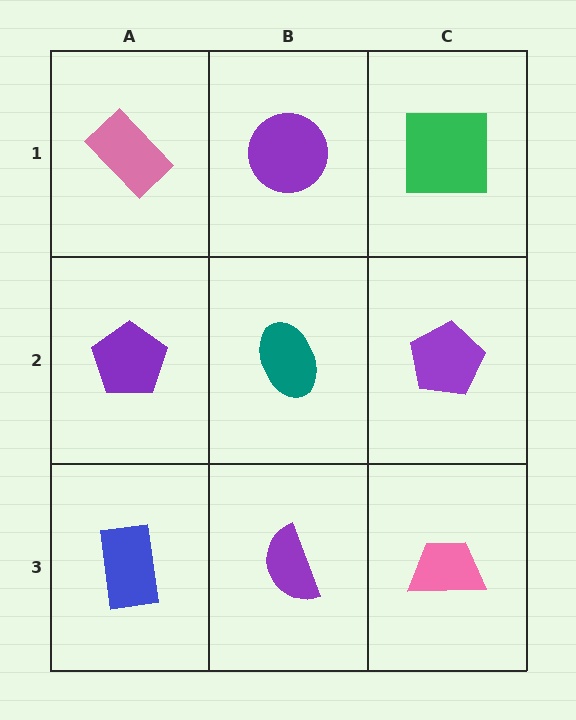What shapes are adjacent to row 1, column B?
A teal ellipse (row 2, column B), a pink rectangle (row 1, column A), a green square (row 1, column C).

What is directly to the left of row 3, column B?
A blue rectangle.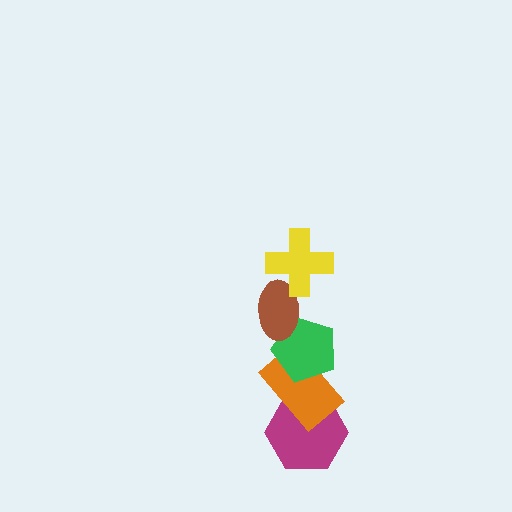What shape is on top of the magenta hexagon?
The orange rectangle is on top of the magenta hexagon.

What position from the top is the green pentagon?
The green pentagon is 3rd from the top.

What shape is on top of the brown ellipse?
The yellow cross is on top of the brown ellipse.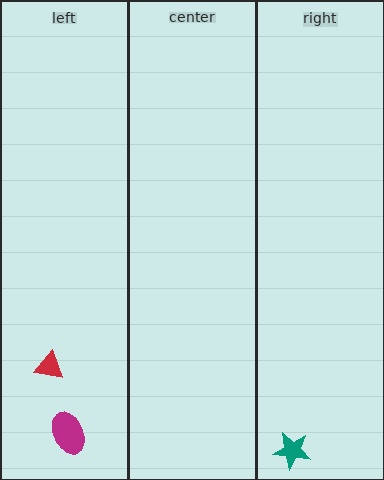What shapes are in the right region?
The teal star.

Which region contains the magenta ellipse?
The left region.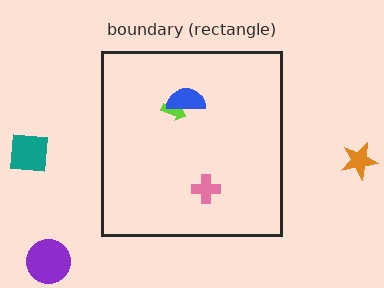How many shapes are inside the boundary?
3 inside, 3 outside.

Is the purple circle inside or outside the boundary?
Outside.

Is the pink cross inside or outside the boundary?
Inside.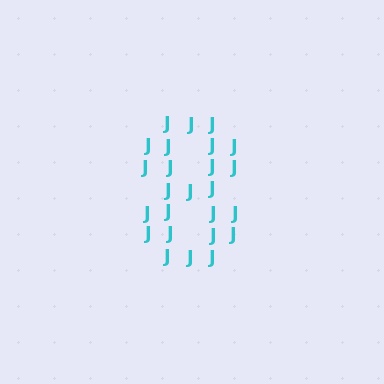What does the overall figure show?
The overall figure shows the digit 8.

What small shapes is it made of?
It is made of small letter J's.